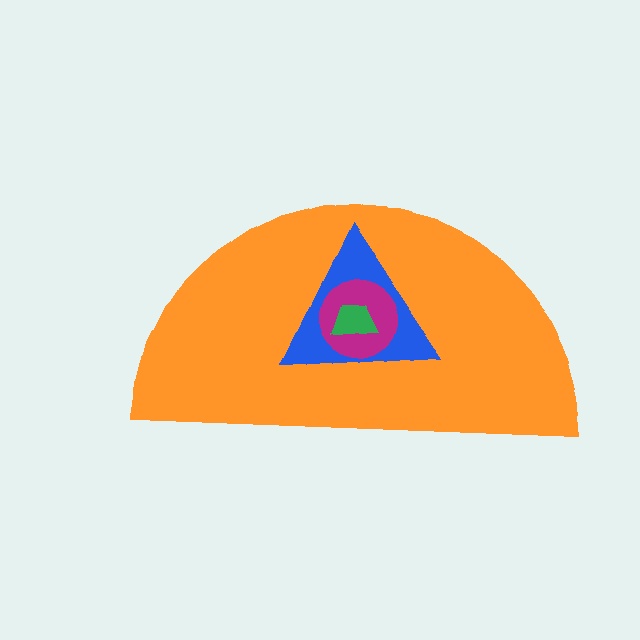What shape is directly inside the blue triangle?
The magenta circle.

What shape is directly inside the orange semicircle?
The blue triangle.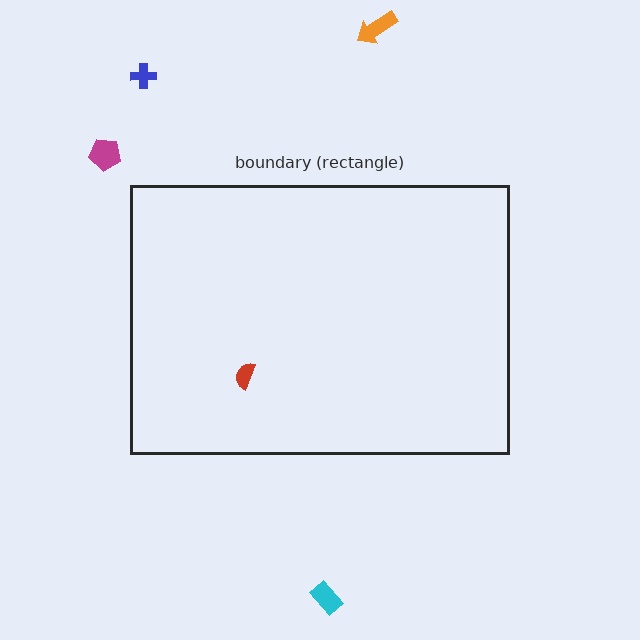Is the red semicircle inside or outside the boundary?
Inside.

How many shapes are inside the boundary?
1 inside, 4 outside.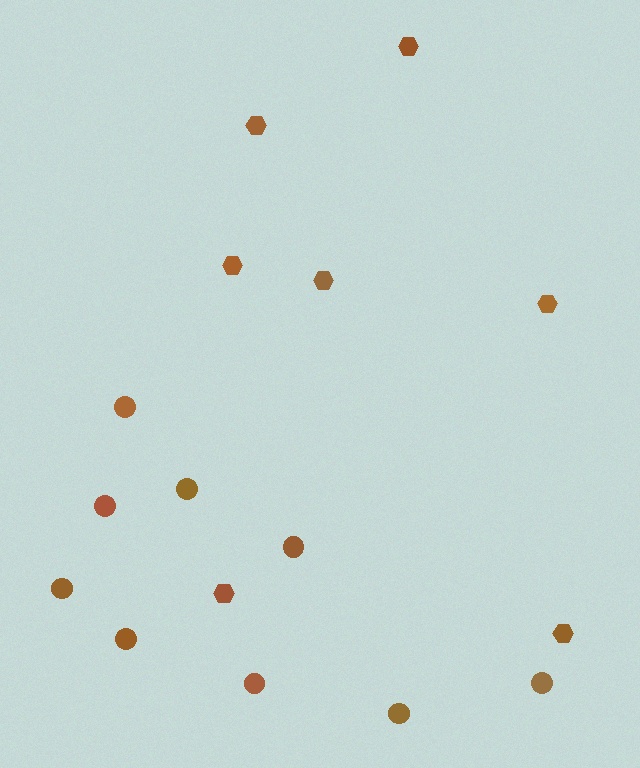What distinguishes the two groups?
There are 2 groups: one group of hexagons (7) and one group of circles (9).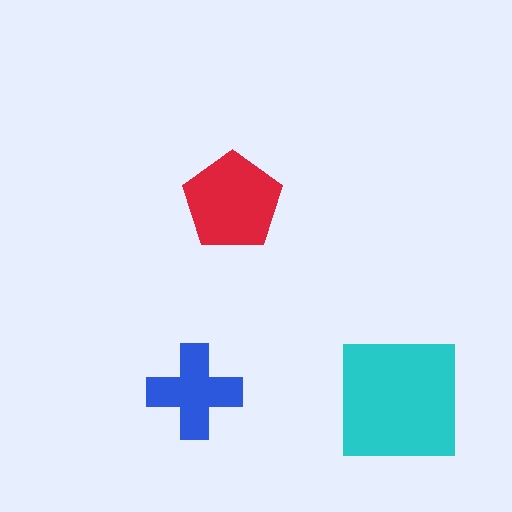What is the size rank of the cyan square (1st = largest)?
1st.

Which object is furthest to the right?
The cyan square is rightmost.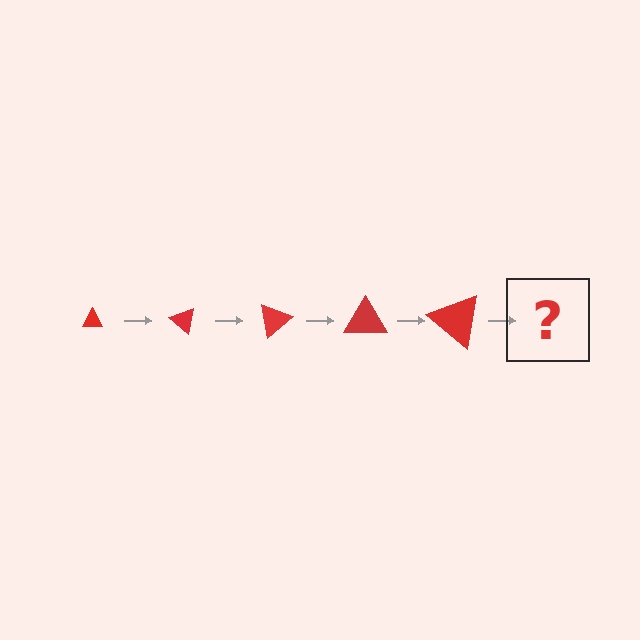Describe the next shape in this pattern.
It should be a triangle, larger than the previous one and rotated 200 degrees from the start.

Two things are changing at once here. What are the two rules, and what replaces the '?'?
The two rules are that the triangle grows larger each step and it rotates 40 degrees each step. The '?' should be a triangle, larger than the previous one and rotated 200 degrees from the start.